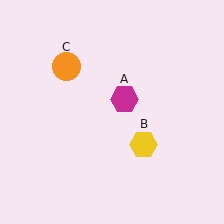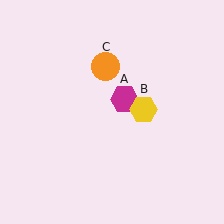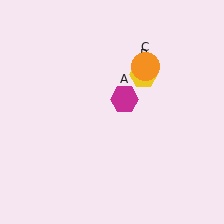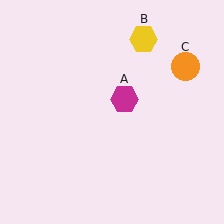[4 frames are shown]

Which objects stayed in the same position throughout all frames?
Magenta hexagon (object A) remained stationary.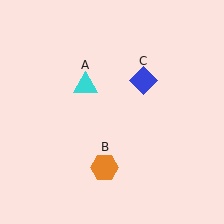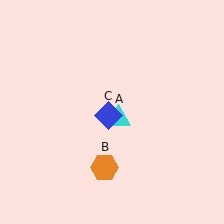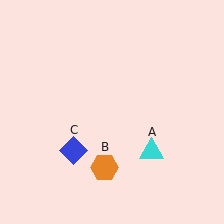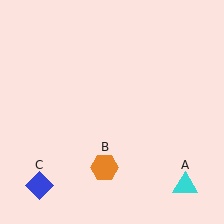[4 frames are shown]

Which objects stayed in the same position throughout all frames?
Orange hexagon (object B) remained stationary.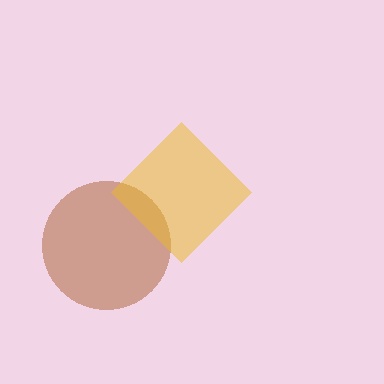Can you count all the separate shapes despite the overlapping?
Yes, there are 2 separate shapes.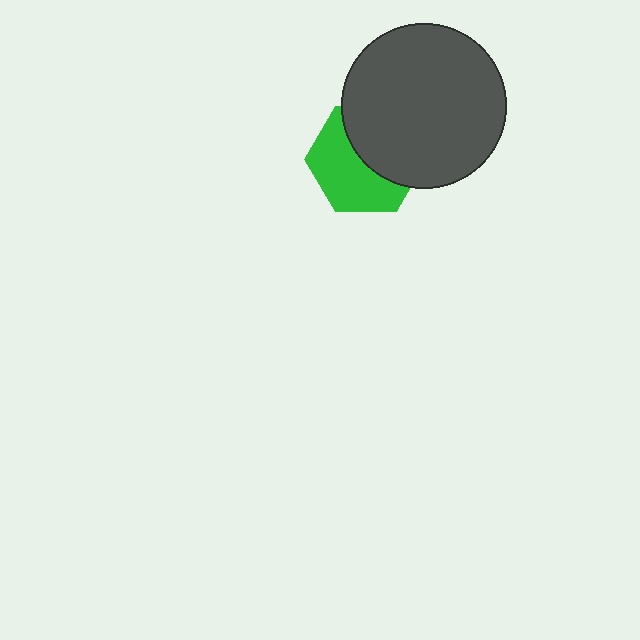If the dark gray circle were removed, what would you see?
You would see the complete green hexagon.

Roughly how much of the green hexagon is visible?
About half of it is visible (roughly 53%).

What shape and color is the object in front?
The object in front is a dark gray circle.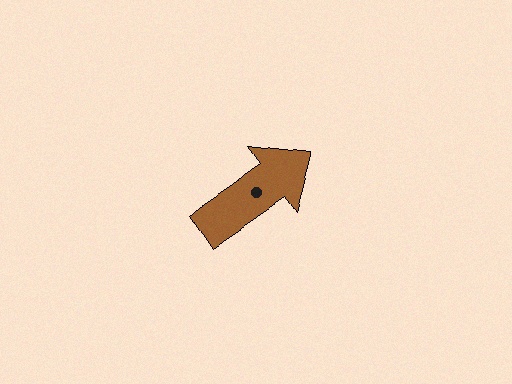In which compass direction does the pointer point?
Northeast.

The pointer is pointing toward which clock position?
Roughly 2 o'clock.